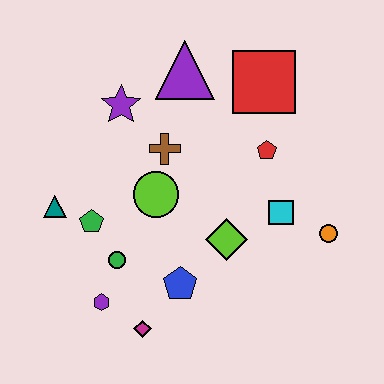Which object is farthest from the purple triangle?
The magenta diamond is farthest from the purple triangle.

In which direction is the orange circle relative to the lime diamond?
The orange circle is to the right of the lime diamond.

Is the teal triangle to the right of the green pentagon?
No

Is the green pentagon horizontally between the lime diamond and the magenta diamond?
No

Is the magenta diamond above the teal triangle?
No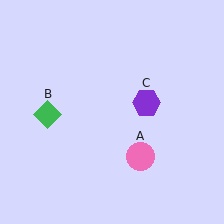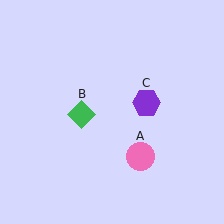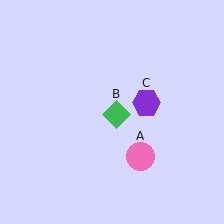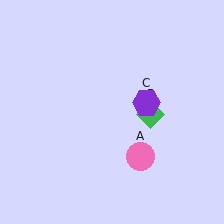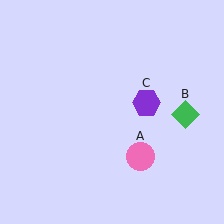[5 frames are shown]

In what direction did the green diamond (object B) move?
The green diamond (object B) moved right.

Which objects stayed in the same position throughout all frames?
Pink circle (object A) and purple hexagon (object C) remained stationary.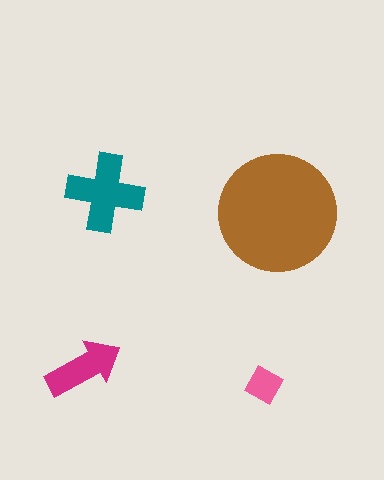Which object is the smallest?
The pink diamond.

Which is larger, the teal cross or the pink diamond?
The teal cross.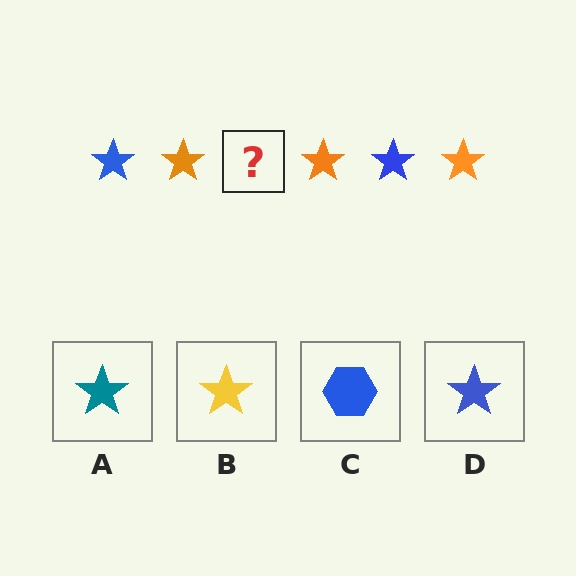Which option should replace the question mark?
Option D.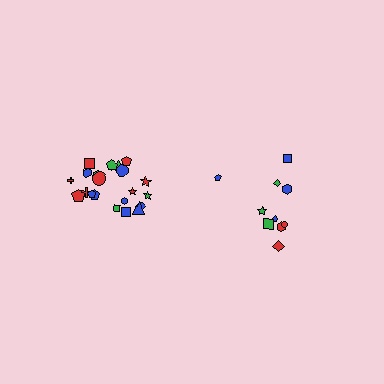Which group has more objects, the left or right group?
The left group.